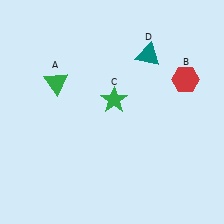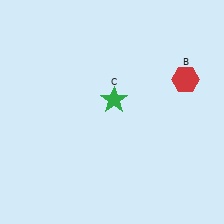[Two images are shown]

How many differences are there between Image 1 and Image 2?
There are 2 differences between the two images.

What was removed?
The teal triangle (D), the green triangle (A) were removed in Image 2.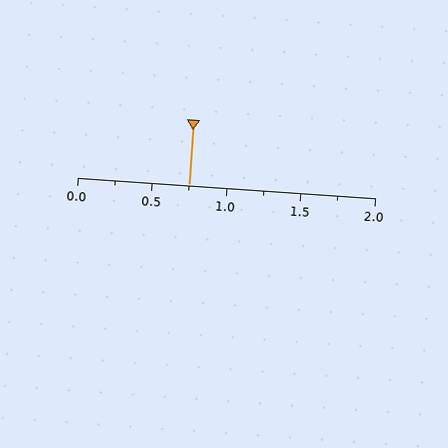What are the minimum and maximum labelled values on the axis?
The axis runs from 0.0 to 2.0.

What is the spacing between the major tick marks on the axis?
The major ticks are spaced 0.5 apart.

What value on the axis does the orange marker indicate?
The marker indicates approximately 0.75.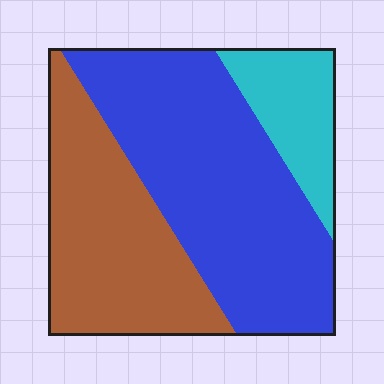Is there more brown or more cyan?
Brown.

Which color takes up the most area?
Blue, at roughly 50%.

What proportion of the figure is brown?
Brown takes up between a quarter and a half of the figure.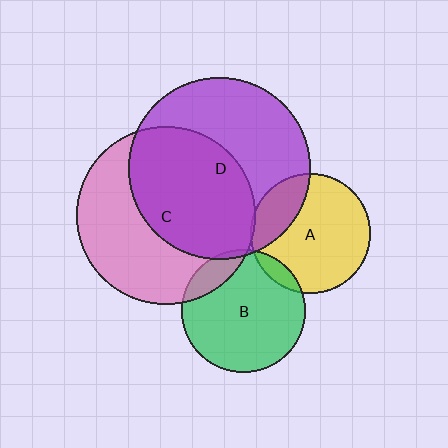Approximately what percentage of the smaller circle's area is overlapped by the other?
Approximately 15%.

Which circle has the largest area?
Circle D (purple).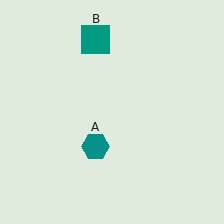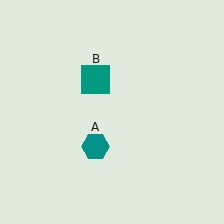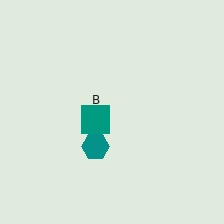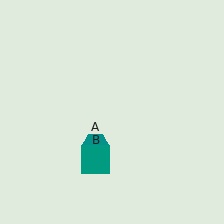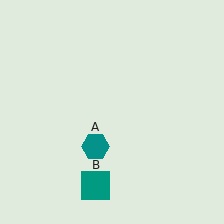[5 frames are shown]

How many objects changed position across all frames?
1 object changed position: teal square (object B).